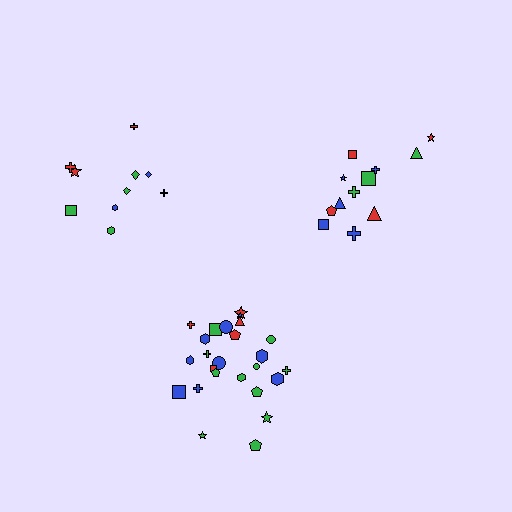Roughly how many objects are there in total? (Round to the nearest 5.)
Roughly 45 objects in total.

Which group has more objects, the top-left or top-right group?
The top-right group.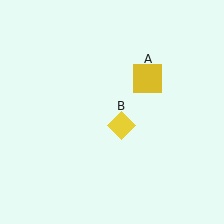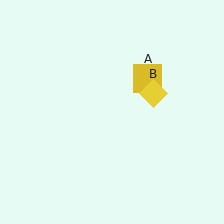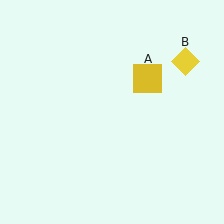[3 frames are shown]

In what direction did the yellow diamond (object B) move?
The yellow diamond (object B) moved up and to the right.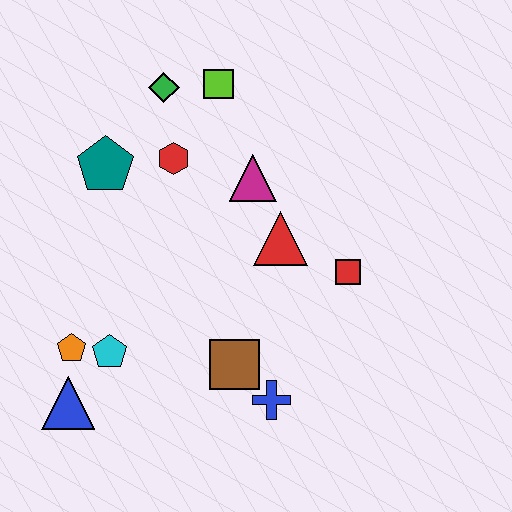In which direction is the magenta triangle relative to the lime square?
The magenta triangle is below the lime square.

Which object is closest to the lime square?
The green diamond is closest to the lime square.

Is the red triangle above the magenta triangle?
No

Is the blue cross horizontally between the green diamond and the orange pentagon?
No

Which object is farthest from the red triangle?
The blue triangle is farthest from the red triangle.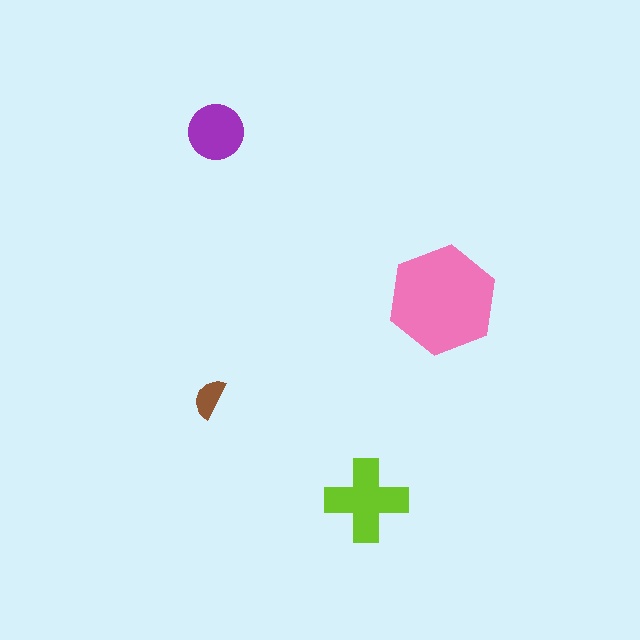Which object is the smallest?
The brown semicircle.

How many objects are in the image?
There are 4 objects in the image.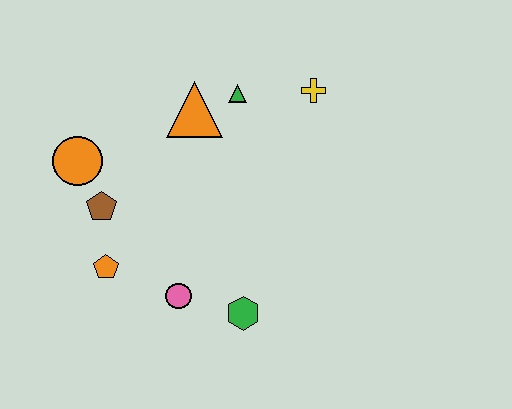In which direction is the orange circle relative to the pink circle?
The orange circle is above the pink circle.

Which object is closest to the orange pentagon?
The brown pentagon is closest to the orange pentagon.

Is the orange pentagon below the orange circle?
Yes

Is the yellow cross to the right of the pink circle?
Yes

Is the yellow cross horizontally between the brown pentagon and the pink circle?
No